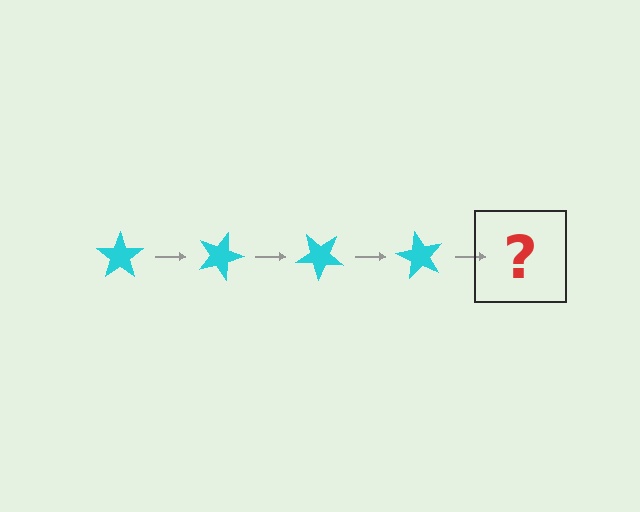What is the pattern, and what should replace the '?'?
The pattern is that the star rotates 20 degrees each step. The '?' should be a cyan star rotated 80 degrees.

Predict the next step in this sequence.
The next step is a cyan star rotated 80 degrees.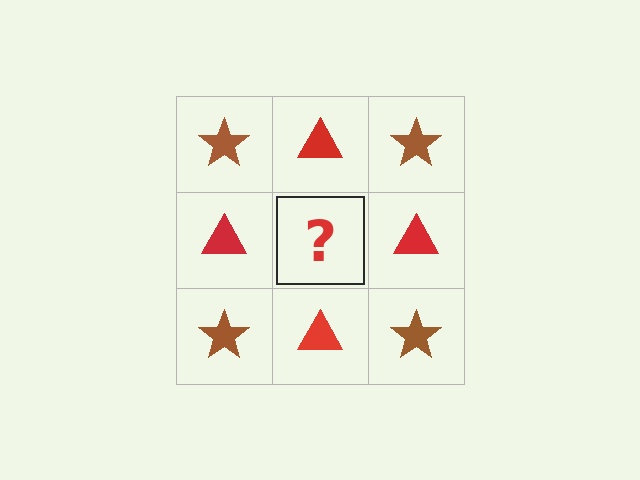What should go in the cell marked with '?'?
The missing cell should contain a brown star.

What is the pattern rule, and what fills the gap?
The rule is that it alternates brown star and red triangle in a checkerboard pattern. The gap should be filled with a brown star.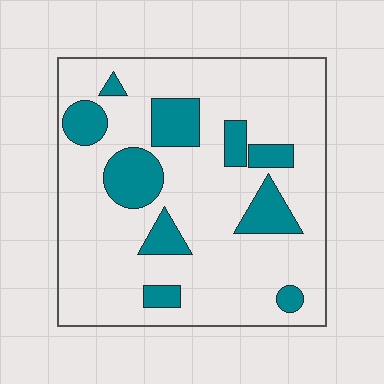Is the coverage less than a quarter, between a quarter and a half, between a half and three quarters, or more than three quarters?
Less than a quarter.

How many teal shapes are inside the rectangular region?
10.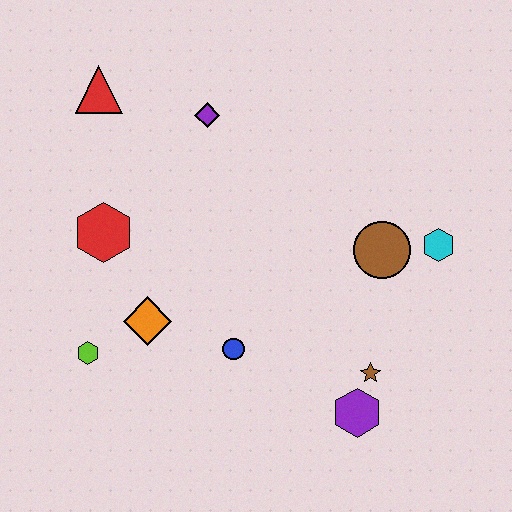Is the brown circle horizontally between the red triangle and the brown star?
No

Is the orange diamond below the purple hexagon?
No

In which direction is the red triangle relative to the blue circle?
The red triangle is above the blue circle.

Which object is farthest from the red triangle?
The purple hexagon is farthest from the red triangle.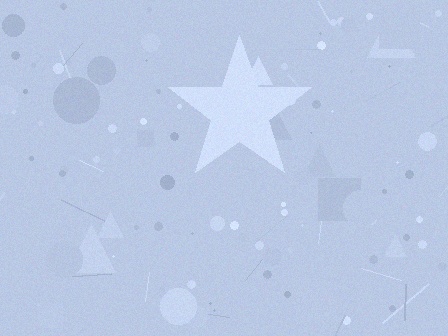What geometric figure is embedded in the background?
A star is embedded in the background.